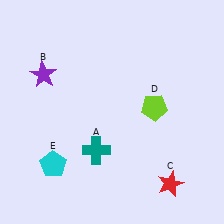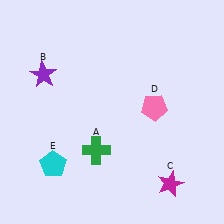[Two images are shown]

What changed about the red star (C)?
In Image 1, C is red. In Image 2, it changed to magenta.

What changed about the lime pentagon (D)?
In Image 1, D is lime. In Image 2, it changed to pink.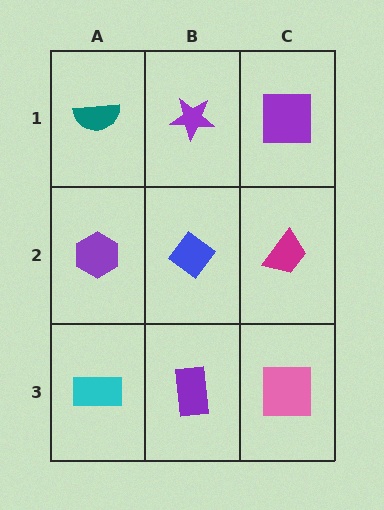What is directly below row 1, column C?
A magenta trapezoid.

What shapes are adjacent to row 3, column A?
A purple hexagon (row 2, column A), a purple rectangle (row 3, column B).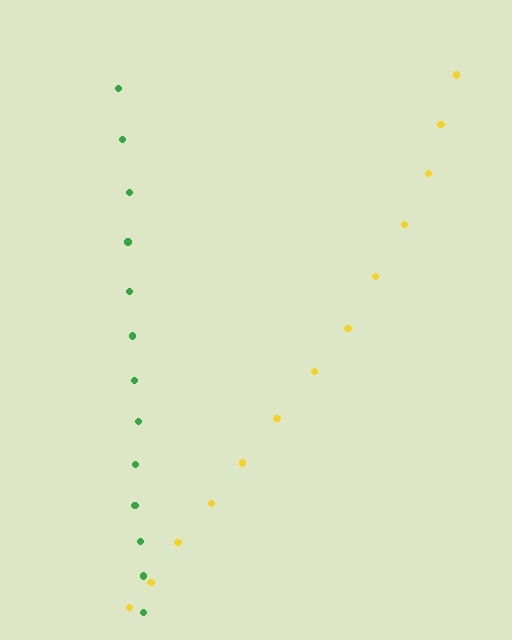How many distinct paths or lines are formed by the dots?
There are 2 distinct paths.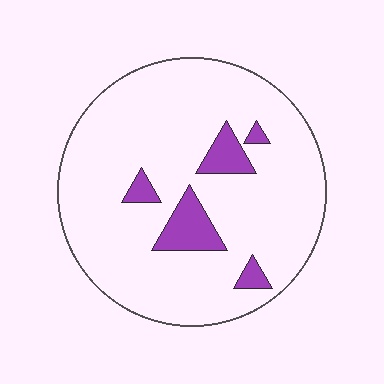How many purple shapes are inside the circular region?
5.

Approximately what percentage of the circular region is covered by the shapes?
Approximately 10%.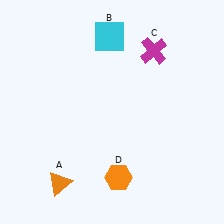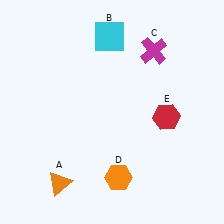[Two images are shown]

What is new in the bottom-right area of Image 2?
A red hexagon (E) was added in the bottom-right area of Image 2.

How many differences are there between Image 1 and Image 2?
There is 1 difference between the two images.